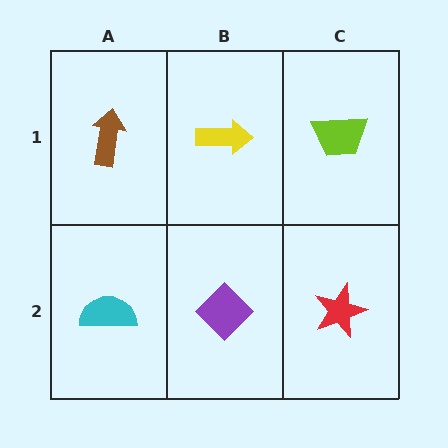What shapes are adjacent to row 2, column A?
A brown arrow (row 1, column A), a purple diamond (row 2, column B).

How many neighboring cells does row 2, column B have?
3.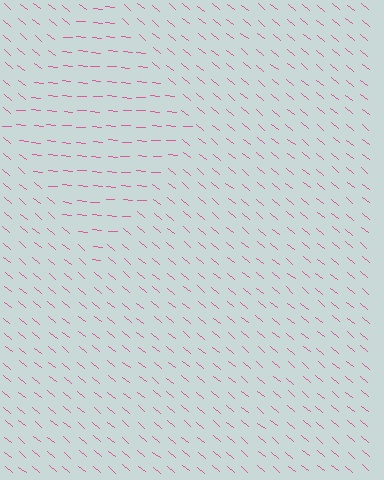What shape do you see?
I see a diamond.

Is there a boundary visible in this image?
Yes, there is a texture boundary formed by a change in line orientation.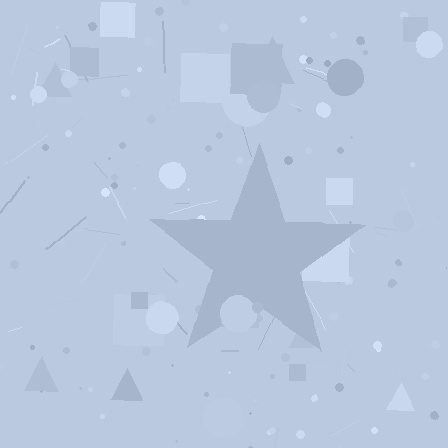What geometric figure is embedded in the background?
A star is embedded in the background.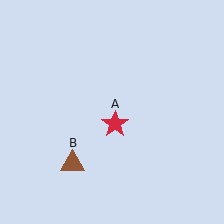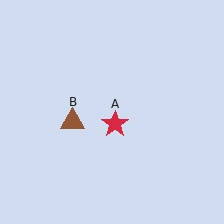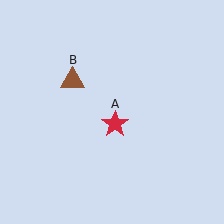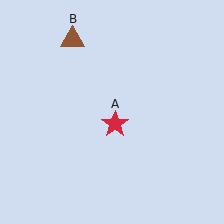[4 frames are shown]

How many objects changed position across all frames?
1 object changed position: brown triangle (object B).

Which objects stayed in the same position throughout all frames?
Red star (object A) remained stationary.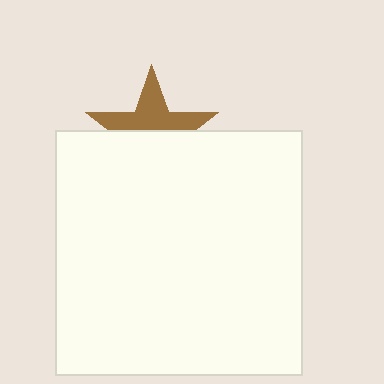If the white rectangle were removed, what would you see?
You would see the complete brown star.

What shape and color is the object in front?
The object in front is a white rectangle.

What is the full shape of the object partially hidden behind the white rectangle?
The partially hidden object is a brown star.